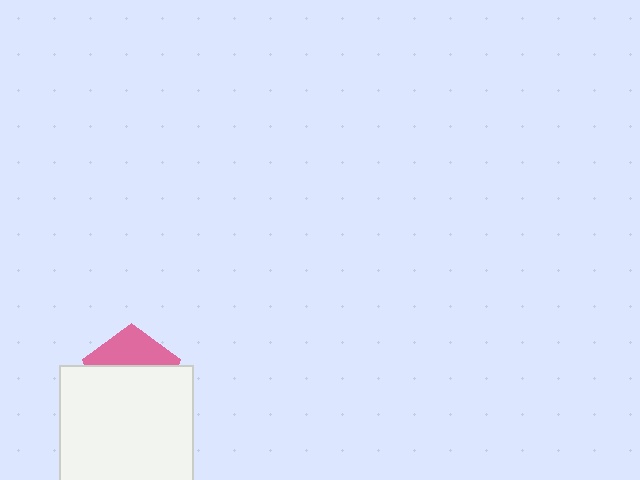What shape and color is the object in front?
The object in front is a white square.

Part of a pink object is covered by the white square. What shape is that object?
It is a pentagon.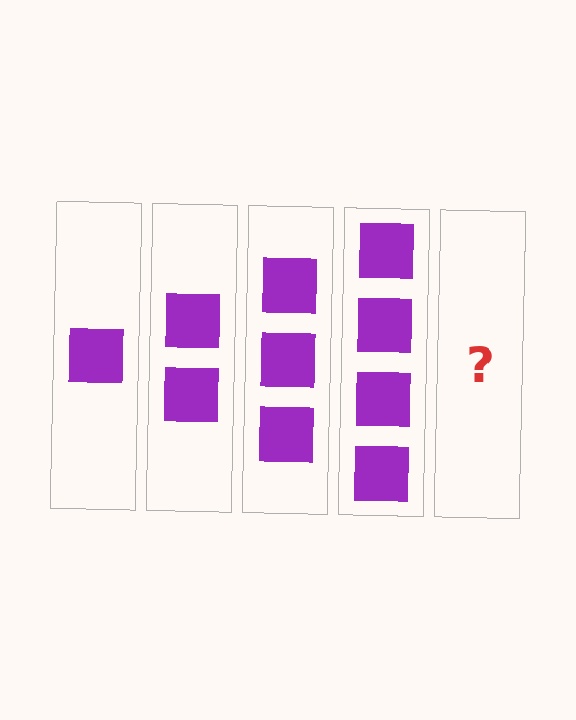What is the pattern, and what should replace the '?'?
The pattern is that each step adds one more square. The '?' should be 5 squares.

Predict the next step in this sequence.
The next step is 5 squares.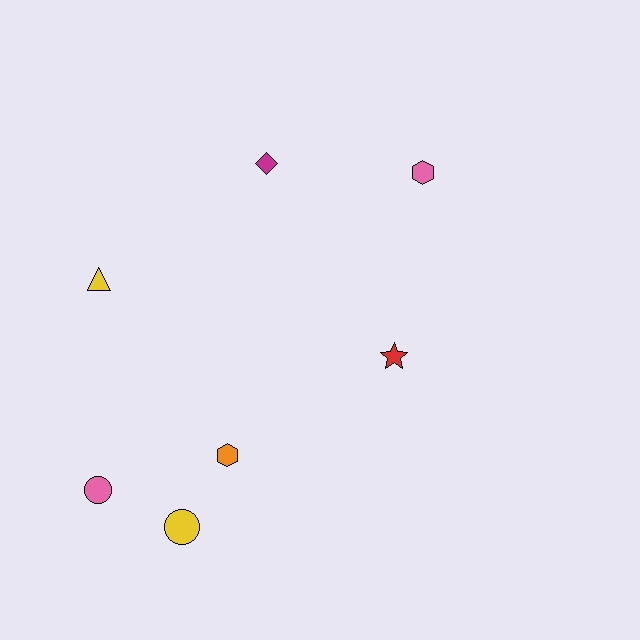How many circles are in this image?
There are 2 circles.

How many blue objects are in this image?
There are no blue objects.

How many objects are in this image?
There are 7 objects.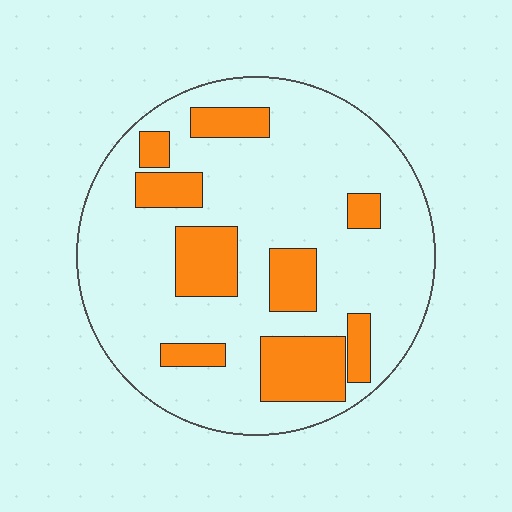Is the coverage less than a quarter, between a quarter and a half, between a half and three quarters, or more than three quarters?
Less than a quarter.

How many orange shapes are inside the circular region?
9.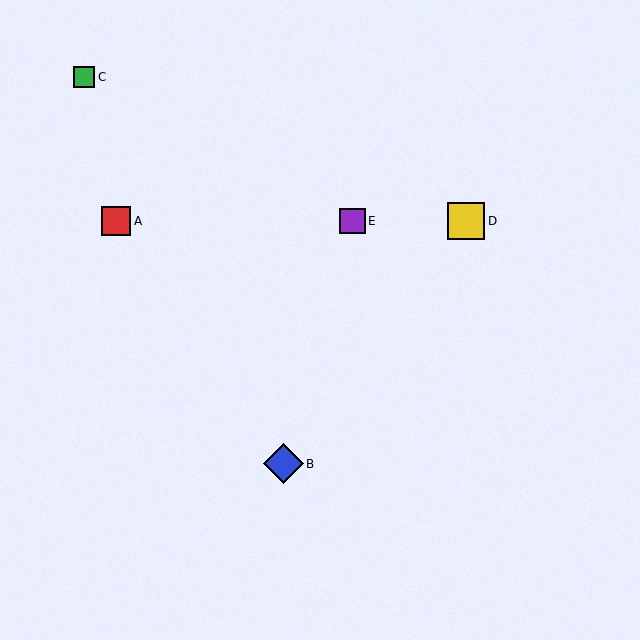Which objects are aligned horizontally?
Objects A, D, E are aligned horizontally.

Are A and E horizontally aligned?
Yes, both are at y≈221.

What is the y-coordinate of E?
Object E is at y≈221.